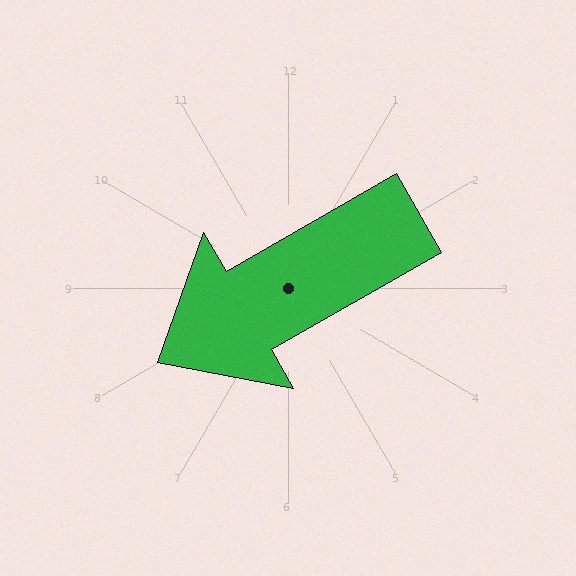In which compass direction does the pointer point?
Southwest.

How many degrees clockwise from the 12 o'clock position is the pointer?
Approximately 240 degrees.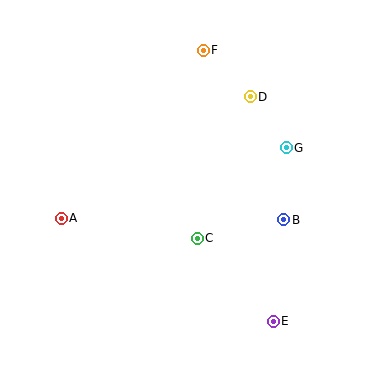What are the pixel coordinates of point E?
Point E is at (273, 321).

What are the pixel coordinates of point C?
Point C is at (197, 238).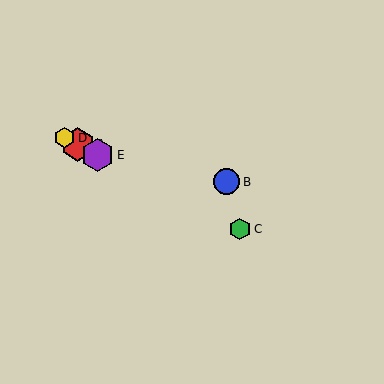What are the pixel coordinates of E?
Object E is at (98, 155).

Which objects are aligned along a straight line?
Objects A, C, D, E are aligned along a straight line.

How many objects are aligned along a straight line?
4 objects (A, C, D, E) are aligned along a straight line.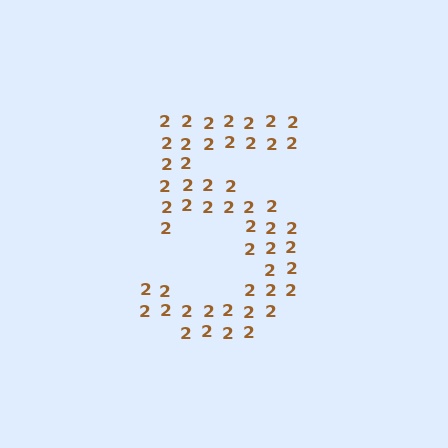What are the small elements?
The small elements are digit 2's.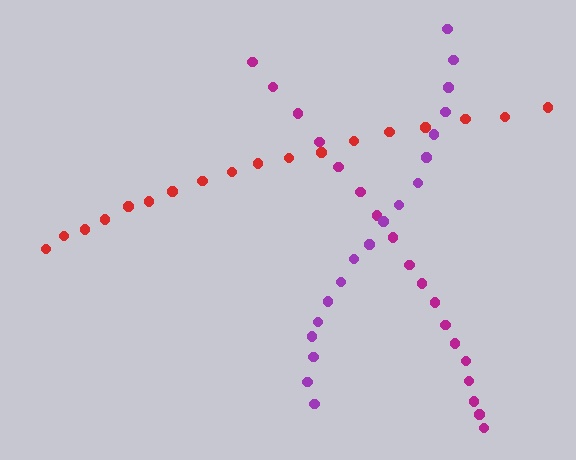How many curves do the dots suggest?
There are 3 distinct paths.